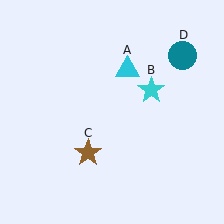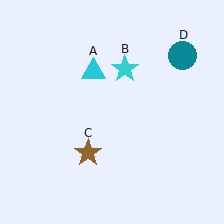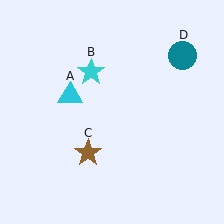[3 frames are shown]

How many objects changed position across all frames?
2 objects changed position: cyan triangle (object A), cyan star (object B).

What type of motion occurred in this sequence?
The cyan triangle (object A), cyan star (object B) rotated counterclockwise around the center of the scene.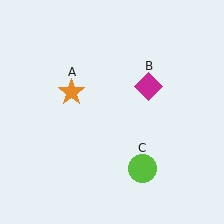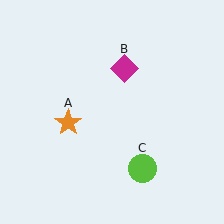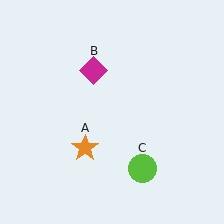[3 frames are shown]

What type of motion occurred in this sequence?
The orange star (object A), magenta diamond (object B) rotated counterclockwise around the center of the scene.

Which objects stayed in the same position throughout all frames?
Lime circle (object C) remained stationary.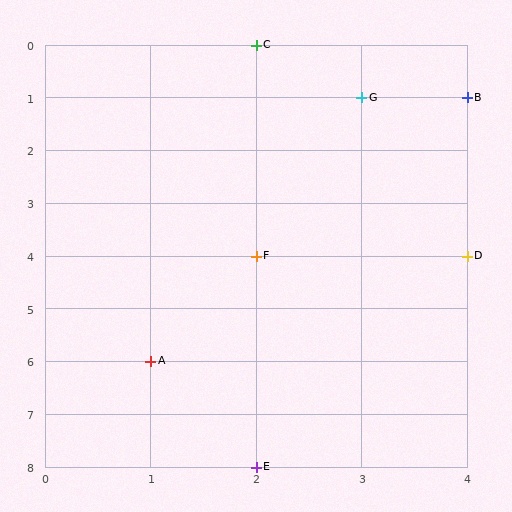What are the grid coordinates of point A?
Point A is at grid coordinates (1, 6).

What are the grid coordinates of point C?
Point C is at grid coordinates (2, 0).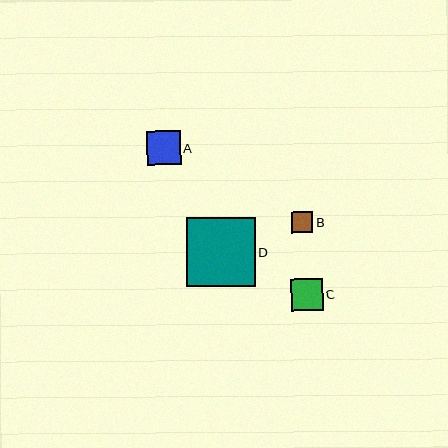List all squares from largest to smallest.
From largest to smallest: D, A, C, B.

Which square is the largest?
Square D is the largest with a size of approximately 69 pixels.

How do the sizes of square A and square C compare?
Square A and square C are approximately the same size.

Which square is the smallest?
Square B is the smallest with a size of approximately 21 pixels.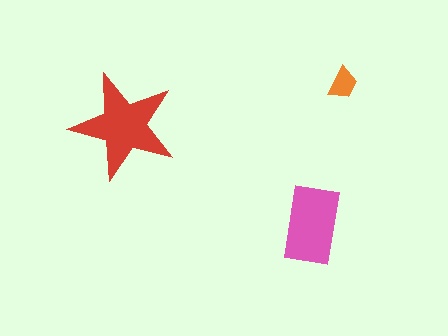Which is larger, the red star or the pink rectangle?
The red star.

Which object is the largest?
The red star.